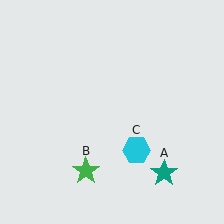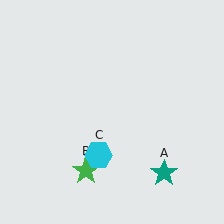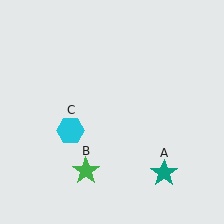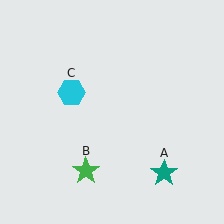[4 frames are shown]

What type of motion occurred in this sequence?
The cyan hexagon (object C) rotated clockwise around the center of the scene.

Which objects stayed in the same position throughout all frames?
Teal star (object A) and green star (object B) remained stationary.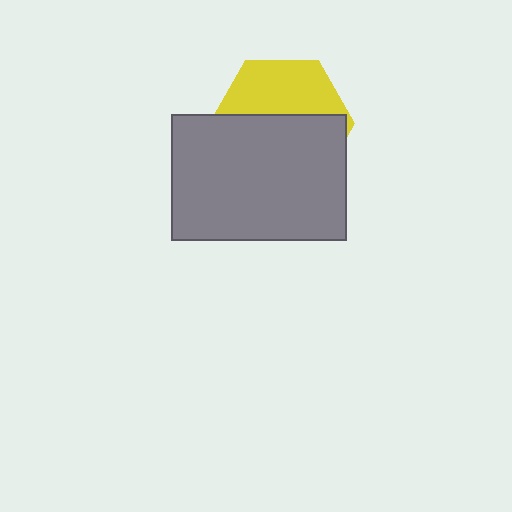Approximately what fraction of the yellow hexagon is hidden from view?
Roughly 59% of the yellow hexagon is hidden behind the gray rectangle.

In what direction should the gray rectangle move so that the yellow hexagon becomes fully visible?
The gray rectangle should move down. That is the shortest direction to clear the overlap and leave the yellow hexagon fully visible.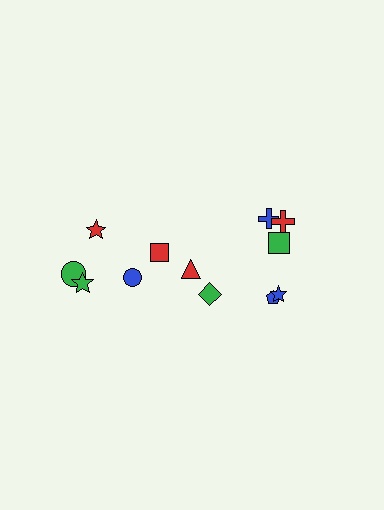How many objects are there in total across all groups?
There are 12 objects.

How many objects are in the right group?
There are 7 objects.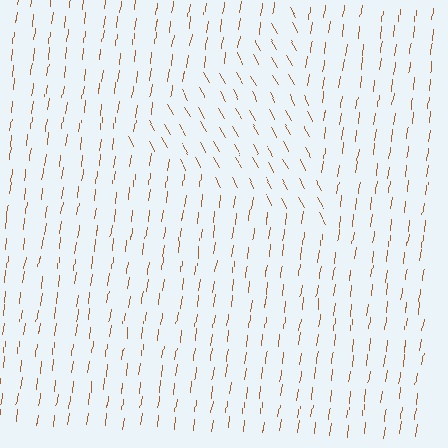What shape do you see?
I see a triangle.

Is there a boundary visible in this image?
Yes, there is a texture boundary formed by a change in line orientation.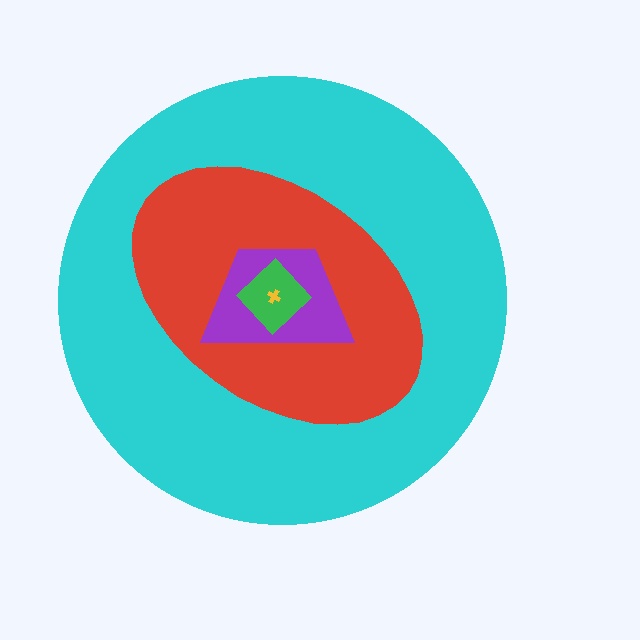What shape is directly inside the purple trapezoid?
The green diamond.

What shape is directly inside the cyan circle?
The red ellipse.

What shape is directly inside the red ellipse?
The purple trapezoid.